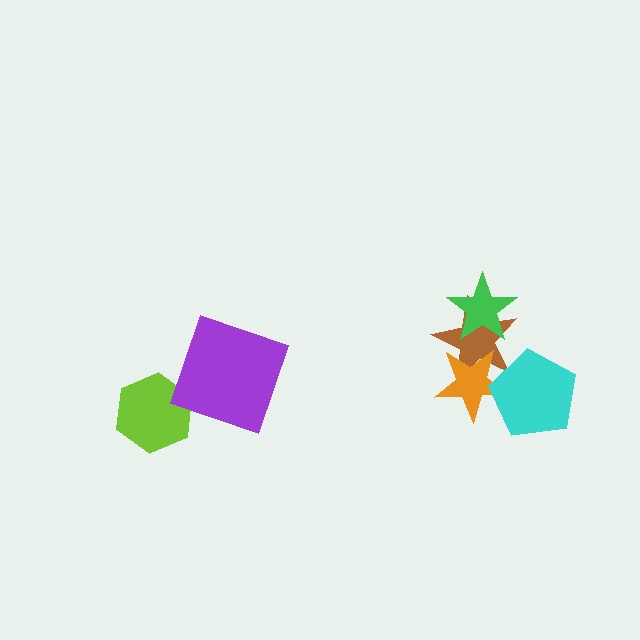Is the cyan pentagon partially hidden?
No, no other shape covers it.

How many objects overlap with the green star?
1 object overlaps with the green star.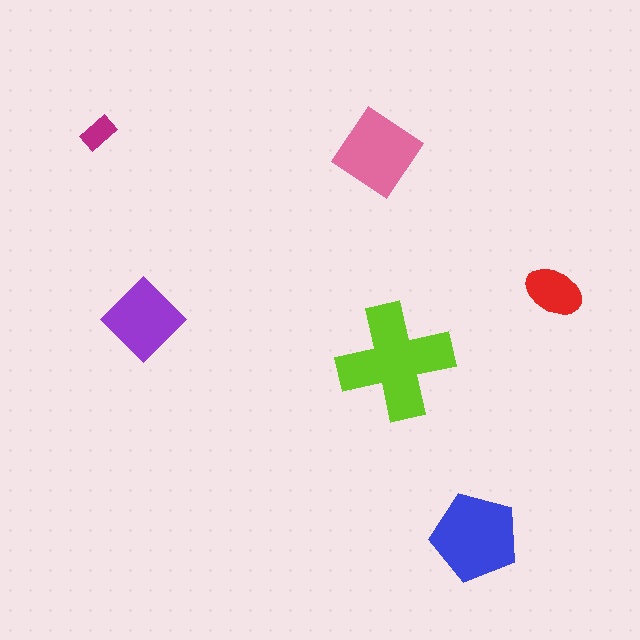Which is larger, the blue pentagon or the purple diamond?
The blue pentagon.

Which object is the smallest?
The magenta rectangle.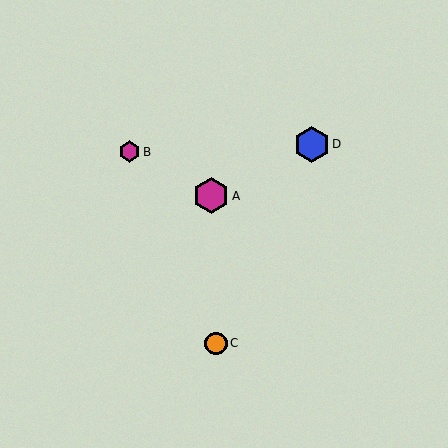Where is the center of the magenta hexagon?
The center of the magenta hexagon is at (211, 196).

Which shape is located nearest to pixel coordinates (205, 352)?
The orange circle (labeled C) at (216, 343) is nearest to that location.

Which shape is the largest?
The blue hexagon (labeled D) is the largest.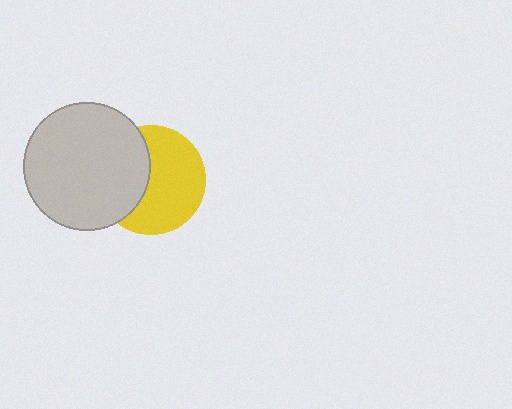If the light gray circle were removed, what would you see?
You would see the complete yellow circle.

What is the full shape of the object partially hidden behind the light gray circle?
The partially hidden object is a yellow circle.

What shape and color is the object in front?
The object in front is a light gray circle.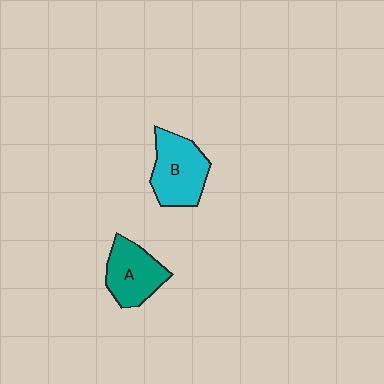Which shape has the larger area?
Shape B (cyan).